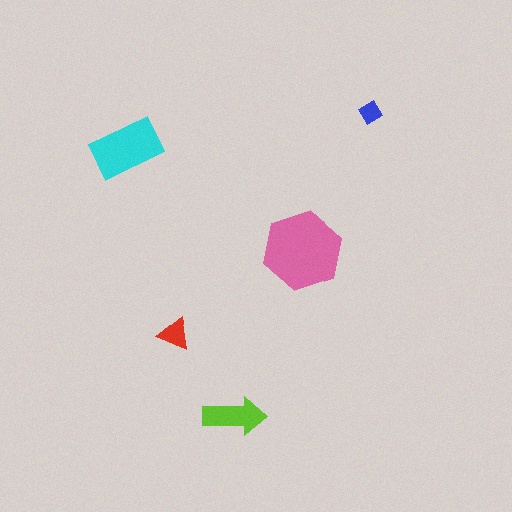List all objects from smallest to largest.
The blue diamond, the red triangle, the lime arrow, the cyan rectangle, the pink hexagon.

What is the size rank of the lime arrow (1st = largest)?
3rd.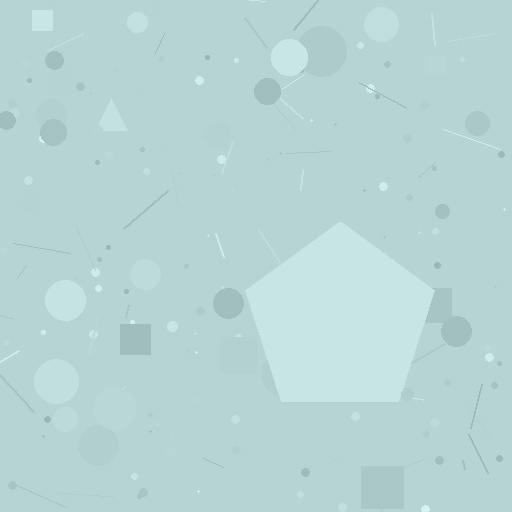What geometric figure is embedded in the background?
A pentagon is embedded in the background.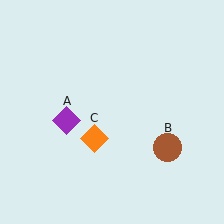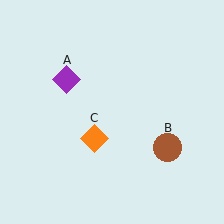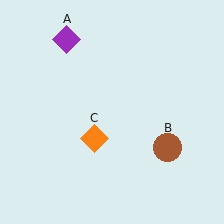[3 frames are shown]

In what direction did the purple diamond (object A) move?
The purple diamond (object A) moved up.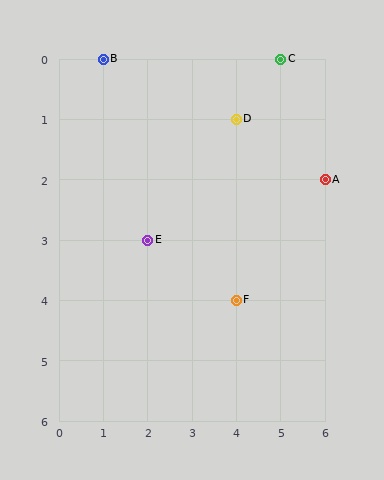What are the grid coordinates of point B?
Point B is at grid coordinates (1, 0).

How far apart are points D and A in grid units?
Points D and A are 2 columns and 1 row apart (about 2.2 grid units diagonally).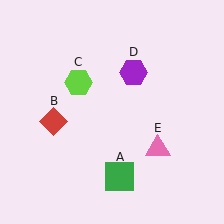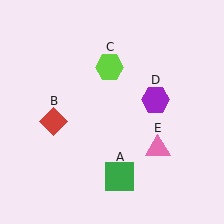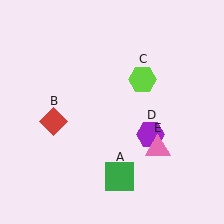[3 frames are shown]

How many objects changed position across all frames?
2 objects changed position: lime hexagon (object C), purple hexagon (object D).